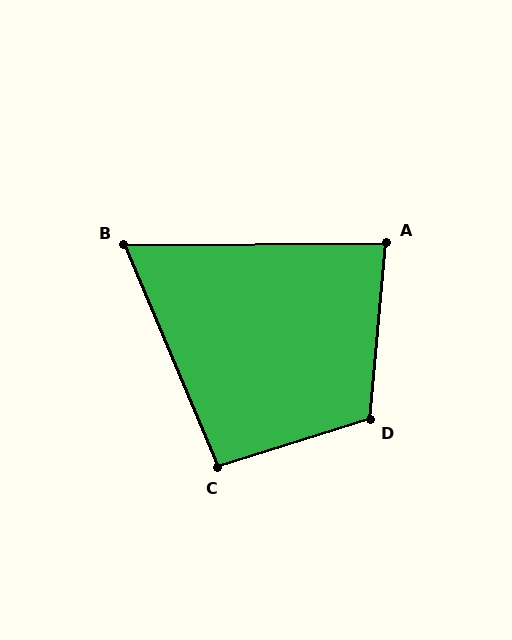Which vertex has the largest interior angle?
D, at approximately 112 degrees.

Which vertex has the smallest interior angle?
B, at approximately 68 degrees.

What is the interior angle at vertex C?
Approximately 96 degrees (obtuse).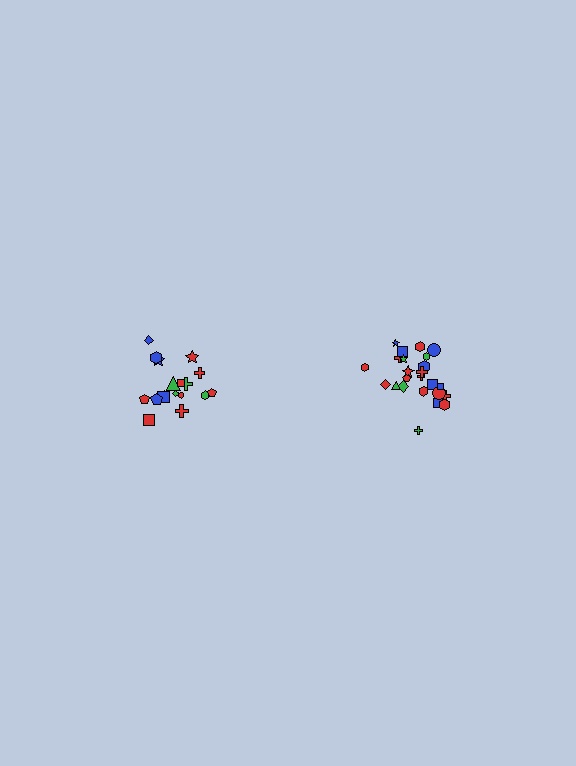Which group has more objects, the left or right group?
The right group.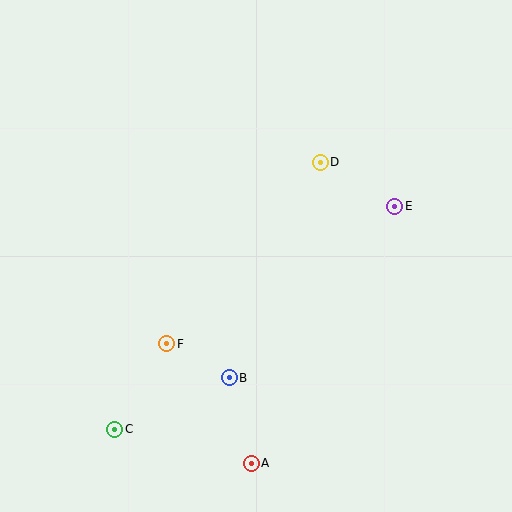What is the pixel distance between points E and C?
The distance between E and C is 358 pixels.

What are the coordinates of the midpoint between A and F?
The midpoint between A and F is at (209, 404).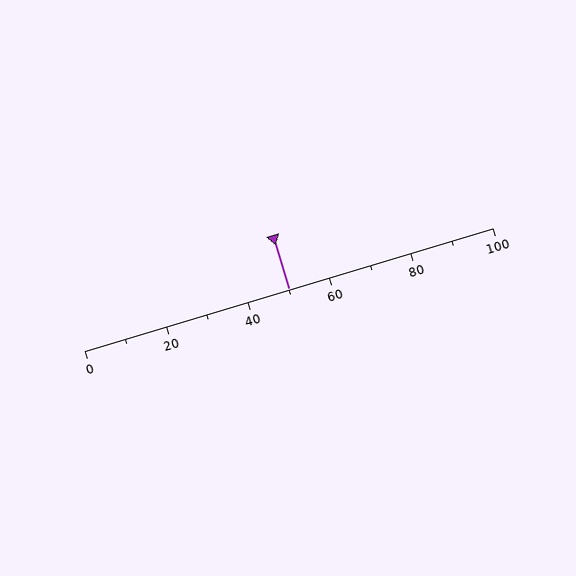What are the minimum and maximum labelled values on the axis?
The axis runs from 0 to 100.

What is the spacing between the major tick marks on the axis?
The major ticks are spaced 20 apart.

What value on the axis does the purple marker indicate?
The marker indicates approximately 50.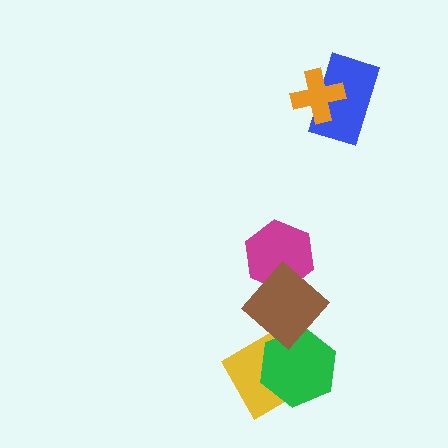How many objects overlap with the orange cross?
1 object overlaps with the orange cross.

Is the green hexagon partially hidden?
Yes, it is partially covered by another shape.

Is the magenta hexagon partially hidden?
Yes, it is partially covered by another shape.